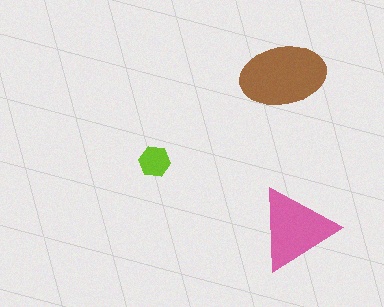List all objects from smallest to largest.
The lime hexagon, the pink triangle, the brown ellipse.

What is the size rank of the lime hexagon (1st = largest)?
3rd.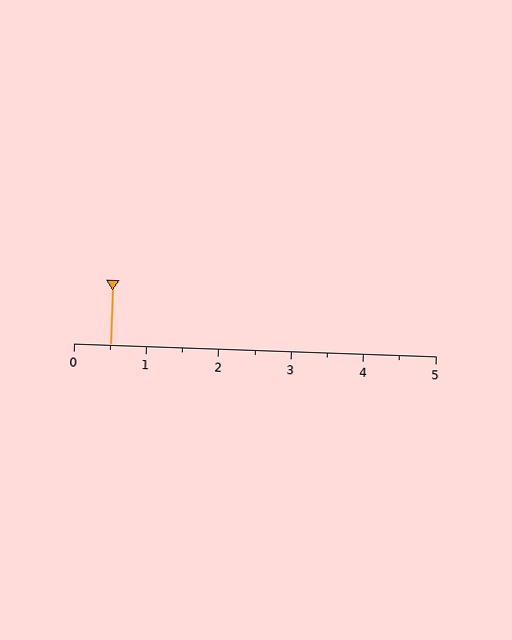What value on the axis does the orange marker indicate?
The marker indicates approximately 0.5.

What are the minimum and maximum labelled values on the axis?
The axis runs from 0 to 5.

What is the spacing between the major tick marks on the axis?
The major ticks are spaced 1 apart.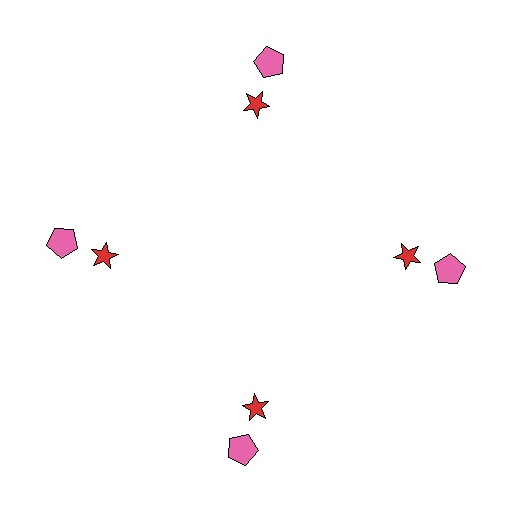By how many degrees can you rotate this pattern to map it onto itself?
The pattern maps onto itself every 90 degrees of rotation.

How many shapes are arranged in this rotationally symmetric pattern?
There are 8 shapes, arranged in 4 groups of 2.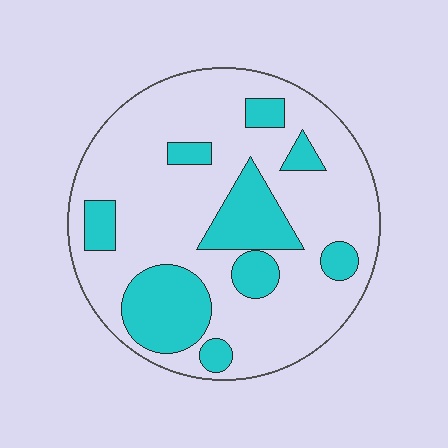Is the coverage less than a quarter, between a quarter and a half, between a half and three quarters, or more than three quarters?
Between a quarter and a half.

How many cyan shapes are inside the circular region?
9.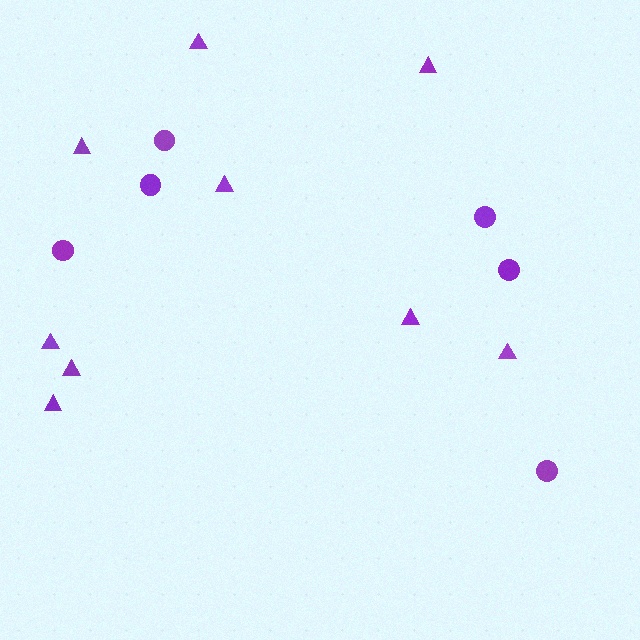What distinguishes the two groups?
There are 2 groups: one group of circles (6) and one group of triangles (9).